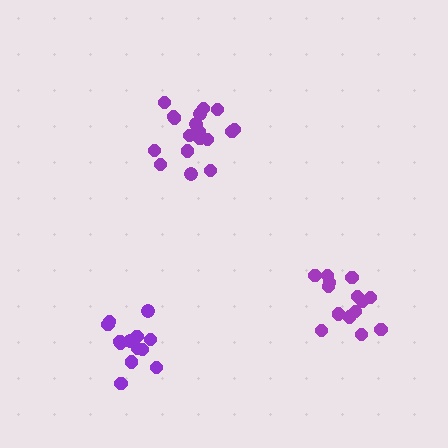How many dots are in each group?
Group 1: 13 dots, Group 2: 18 dots, Group 3: 14 dots (45 total).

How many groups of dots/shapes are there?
There are 3 groups.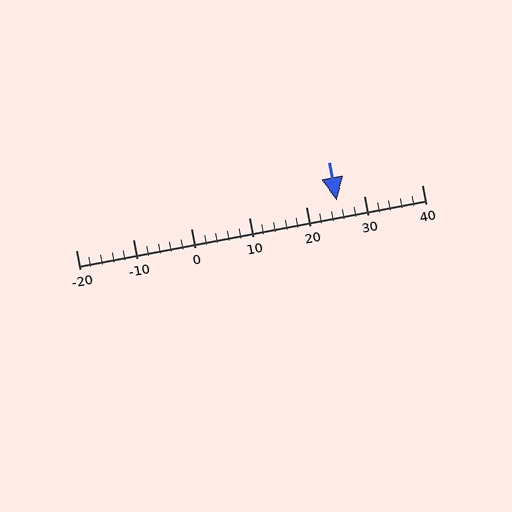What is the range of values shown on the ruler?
The ruler shows values from -20 to 40.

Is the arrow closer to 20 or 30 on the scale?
The arrow is closer to 30.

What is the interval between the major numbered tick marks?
The major tick marks are spaced 10 units apart.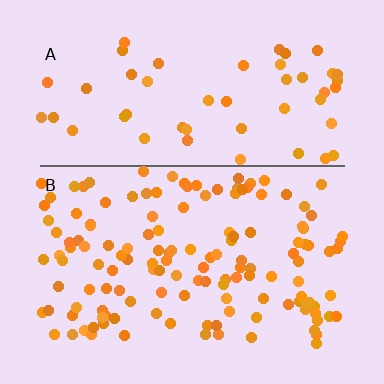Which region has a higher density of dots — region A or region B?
B (the bottom).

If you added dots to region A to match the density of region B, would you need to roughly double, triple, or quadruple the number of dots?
Approximately triple.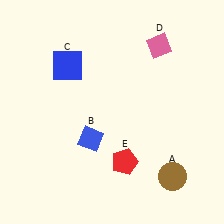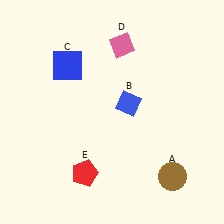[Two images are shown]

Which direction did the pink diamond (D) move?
The pink diamond (D) moved left.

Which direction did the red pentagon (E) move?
The red pentagon (E) moved left.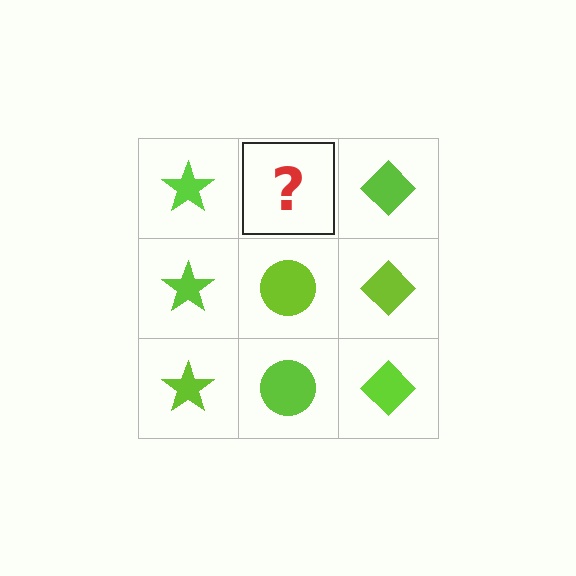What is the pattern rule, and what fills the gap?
The rule is that each column has a consistent shape. The gap should be filled with a lime circle.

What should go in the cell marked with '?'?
The missing cell should contain a lime circle.